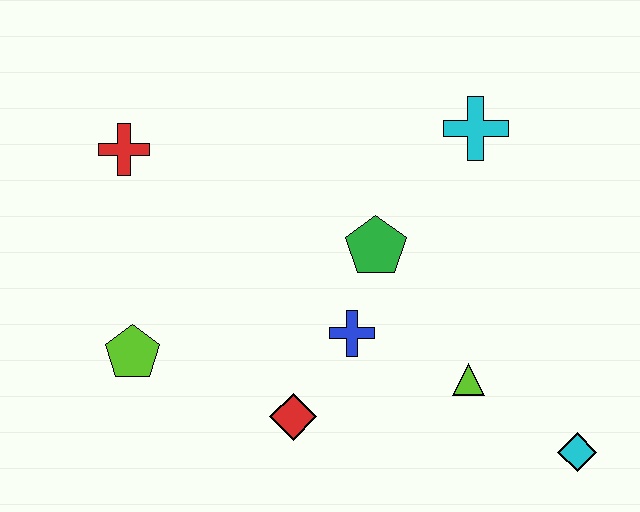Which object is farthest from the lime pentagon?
The cyan diamond is farthest from the lime pentagon.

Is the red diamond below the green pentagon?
Yes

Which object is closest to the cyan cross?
The green pentagon is closest to the cyan cross.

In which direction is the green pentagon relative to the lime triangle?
The green pentagon is above the lime triangle.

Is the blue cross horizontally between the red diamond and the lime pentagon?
No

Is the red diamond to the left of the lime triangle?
Yes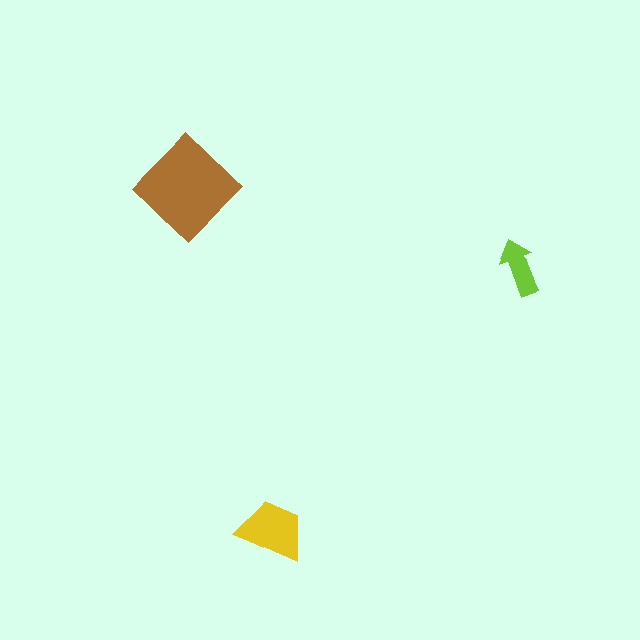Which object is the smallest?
The lime arrow.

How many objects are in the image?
There are 3 objects in the image.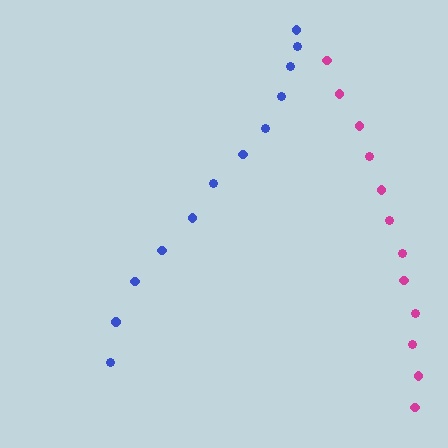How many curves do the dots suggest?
There are 2 distinct paths.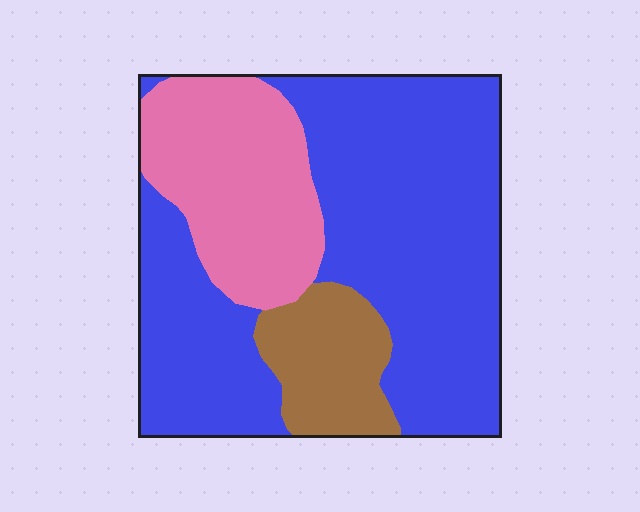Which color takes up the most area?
Blue, at roughly 65%.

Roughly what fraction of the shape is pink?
Pink takes up between a sixth and a third of the shape.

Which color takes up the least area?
Brown, at roughly 15%.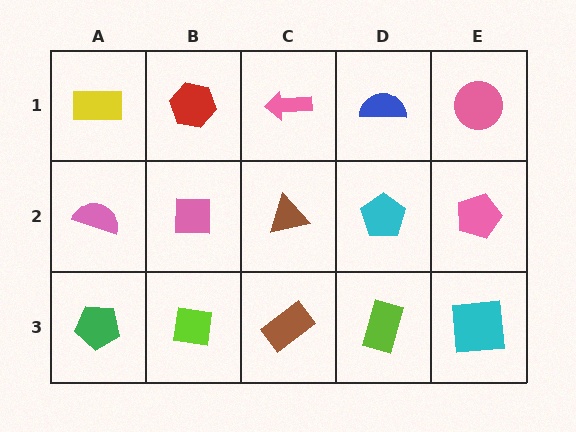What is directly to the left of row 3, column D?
A brown rectangle.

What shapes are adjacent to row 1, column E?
A pink pentagon (row 2, column E), a blue semicircle (row 1, column D).